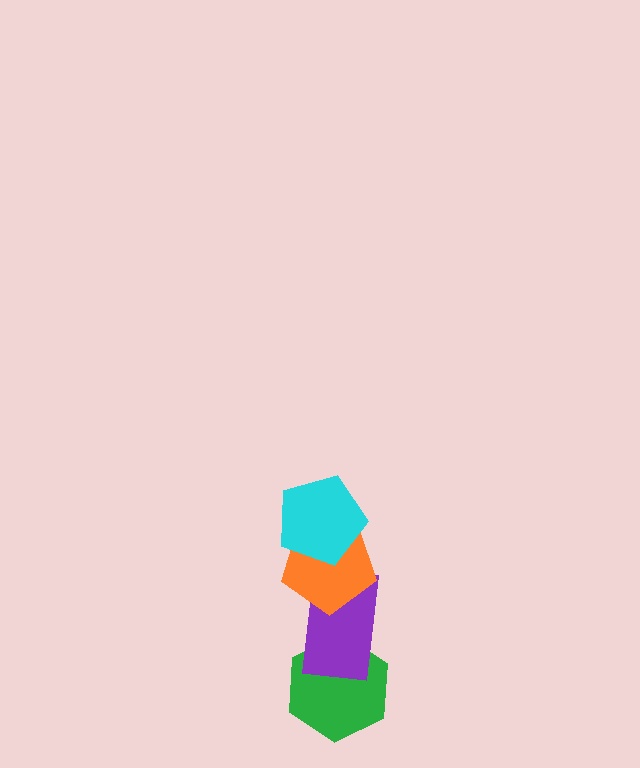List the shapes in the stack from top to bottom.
From top to bottom: the cyan pentagon, the orange pentagon, the purple rectangle, the green hexagon.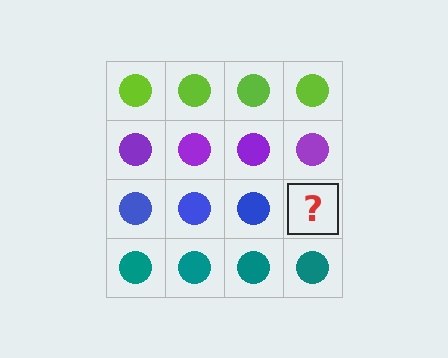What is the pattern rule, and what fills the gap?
The rule is that each row has a consistent color. The gap should be filled with a blue circle.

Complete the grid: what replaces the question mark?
The question mark should be replaced with a blue circle.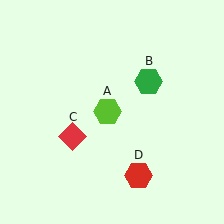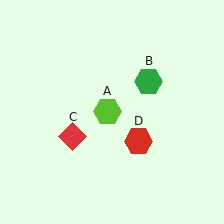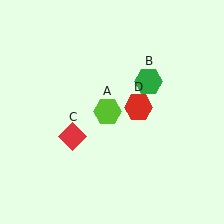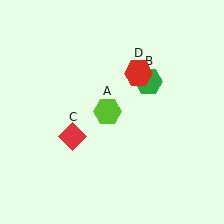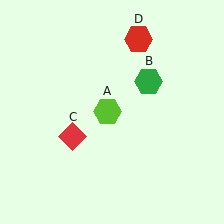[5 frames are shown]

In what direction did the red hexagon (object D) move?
The red hexagon (object D) moved up.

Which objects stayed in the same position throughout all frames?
Lime hexagon (object A) and green hexagon (object B) and red diamond (object C) remained stationary.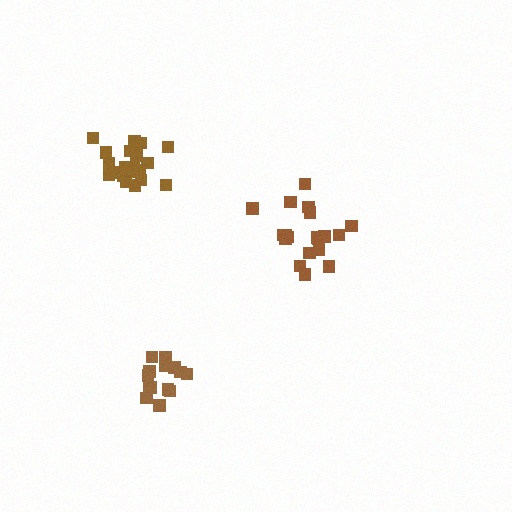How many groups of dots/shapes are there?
There are 3 groups.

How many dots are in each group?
Group 1: 20 dots, Group 2: 14 dots, Group 3: 19 dots (53 total).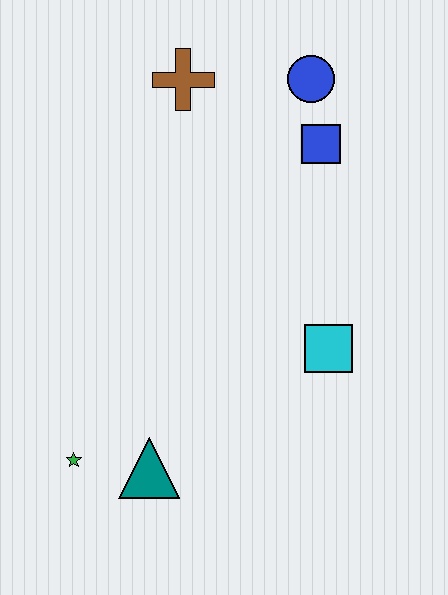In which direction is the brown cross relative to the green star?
The brown cross is above the green star.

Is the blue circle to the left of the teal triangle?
No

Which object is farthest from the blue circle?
The green star is farthest from the blue circle.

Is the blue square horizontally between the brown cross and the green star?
No